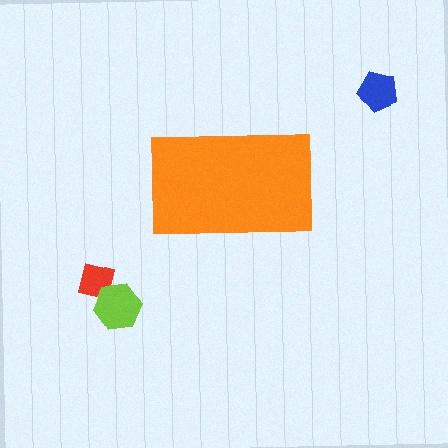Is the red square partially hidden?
No, the red square is fully visible.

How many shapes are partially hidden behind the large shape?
0 shapes are partially hidden.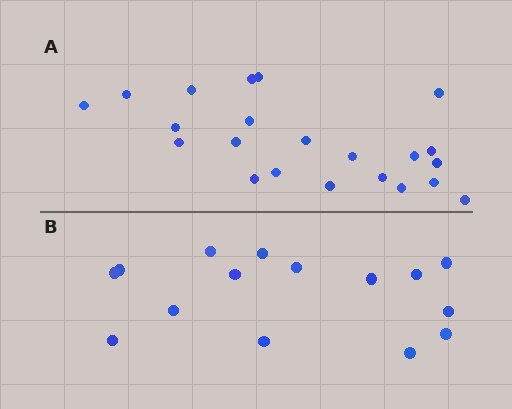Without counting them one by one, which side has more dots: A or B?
Region A (the top region) has more dots.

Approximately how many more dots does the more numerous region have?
Region A has roughly 8 or so more dots than region B.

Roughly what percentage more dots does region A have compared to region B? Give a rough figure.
About 45% more.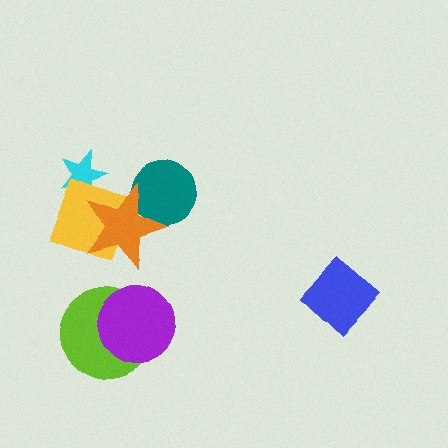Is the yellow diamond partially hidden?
Yes, it is partially covered by another shape.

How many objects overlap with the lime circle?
1 object overlaps with the lime circle.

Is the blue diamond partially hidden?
No, no other shape covers it.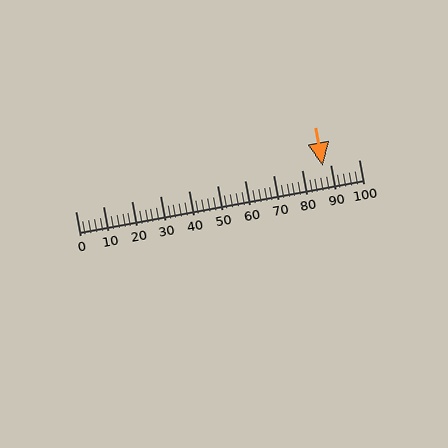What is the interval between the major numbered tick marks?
The major tick marks are spaced 10 units apart.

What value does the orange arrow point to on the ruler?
The orange arrow points to approximately 87.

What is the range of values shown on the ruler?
The ruler shows values from 0 to 100.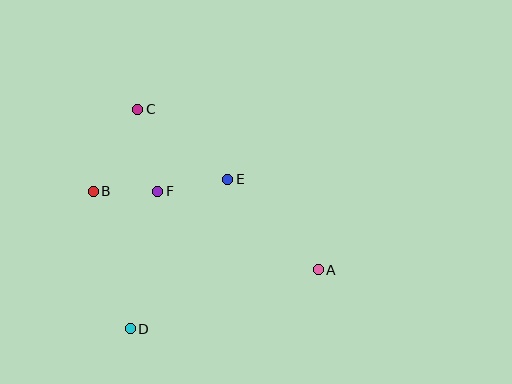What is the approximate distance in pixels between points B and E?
The distance between B and E is approximately 135 pixels.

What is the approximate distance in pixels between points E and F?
The distance between E and F is approximately 71 pixels.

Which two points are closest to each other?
Points B and F are closest to each other.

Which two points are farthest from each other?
Points A and C are farthest from each other.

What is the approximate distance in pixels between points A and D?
The distance between A and D is approximately 197 pixels.